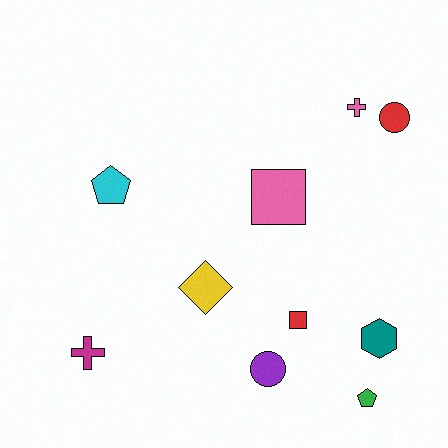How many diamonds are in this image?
There is 1 diamond.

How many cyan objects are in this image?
There is 1 cyan object.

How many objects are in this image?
There are 10 objects.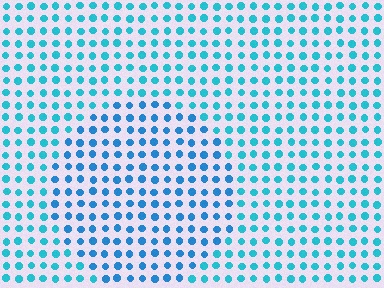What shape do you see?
I see a circle.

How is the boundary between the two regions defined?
The boundary is defined purely by a slight shift in hue (about 21 degrees). Spacing, size, and orientation are identical on both sides.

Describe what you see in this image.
The image is filled with small cyan elements in a uniform arrangement. A circle-shaped region is visible where the elements are tinted to a slightly different hue, forming a subtle color boundary.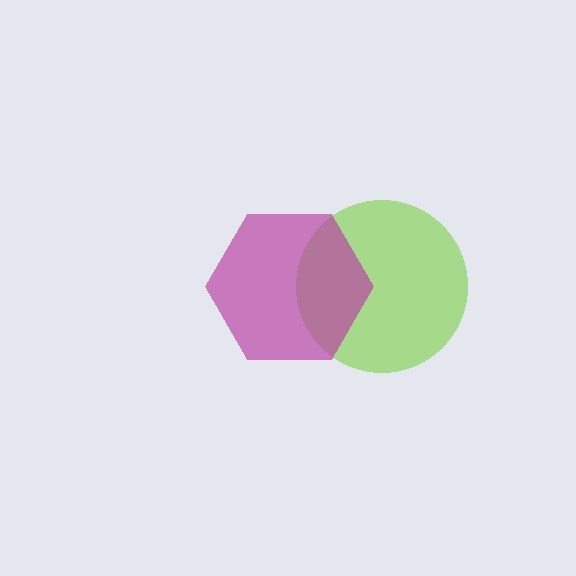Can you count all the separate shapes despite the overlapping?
Yes, there are 2 separate shapes.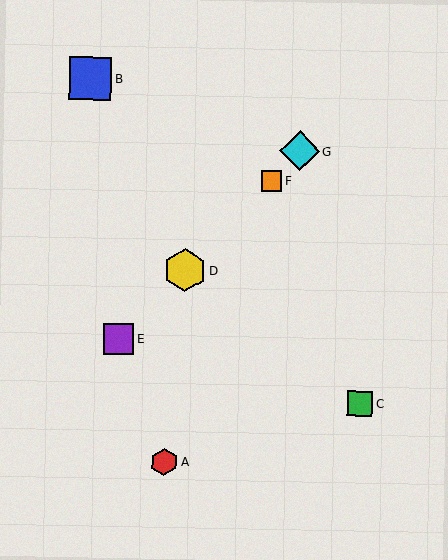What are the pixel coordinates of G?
Object G is at (300, 151).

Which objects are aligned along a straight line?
Objects D, E, F, G are aligned along a straight line.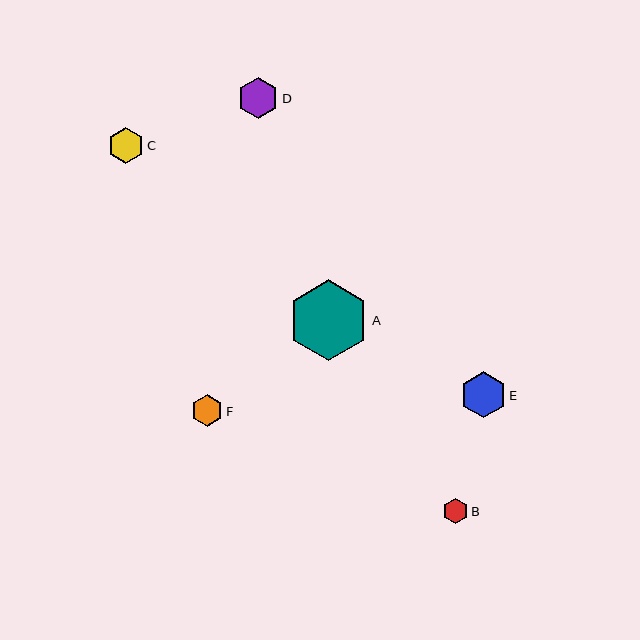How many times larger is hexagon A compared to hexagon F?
Hexagon A is approximately 2.6 times the size of hexagon F.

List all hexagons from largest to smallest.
From largest to smallest: A, E, D, C, F, B.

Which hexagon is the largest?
Hexagon A is the largest with a size of approximately 81 pixels.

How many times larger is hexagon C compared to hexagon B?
Hexagon C is approximately 1.4 times the size of hexagon B.